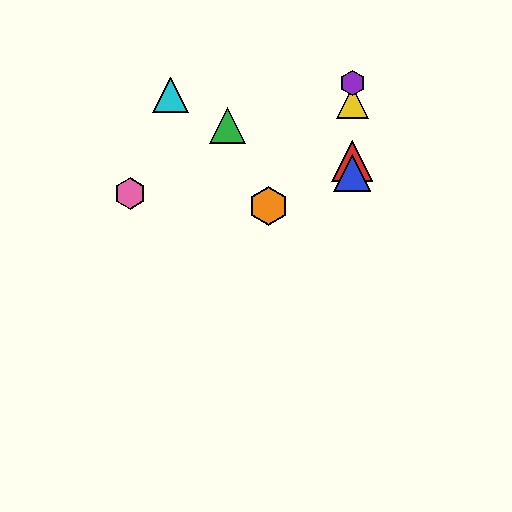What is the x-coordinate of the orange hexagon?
The orange hexagon is at x≈269.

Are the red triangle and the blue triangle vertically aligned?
Yes, both are at x≈352.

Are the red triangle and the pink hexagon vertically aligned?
No, the red triangle is at x≈352 and the pink hexagon is at x≈130.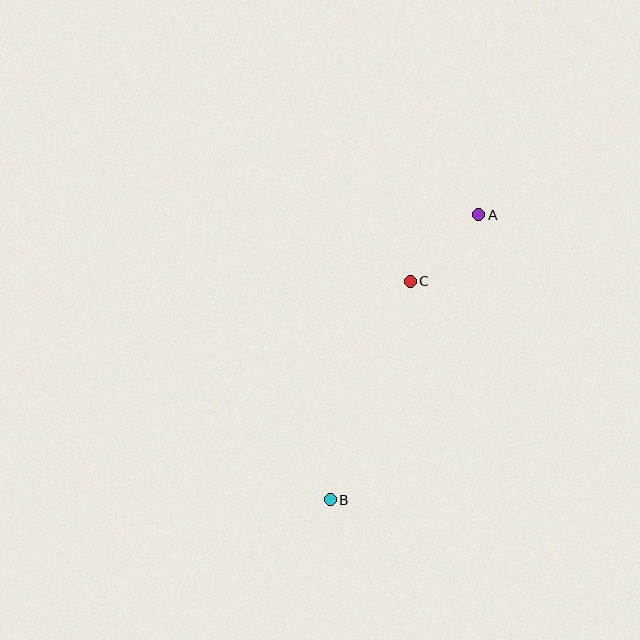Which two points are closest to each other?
Points A and C are closest to each other.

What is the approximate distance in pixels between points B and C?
The distance between B and C is approximately 232 pixels.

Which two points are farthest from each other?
Points A and B are farthest from each other.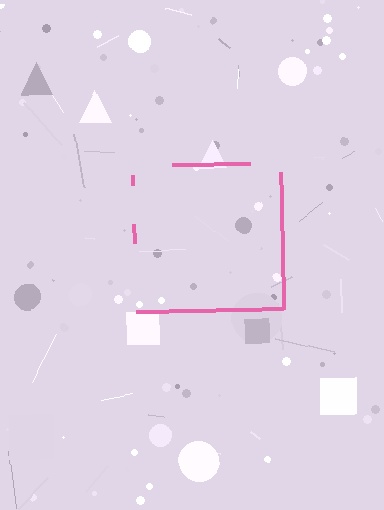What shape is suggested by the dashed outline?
The dashed outline suggests a square.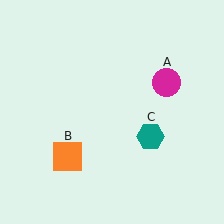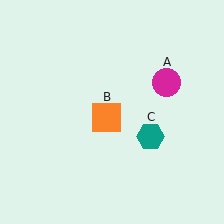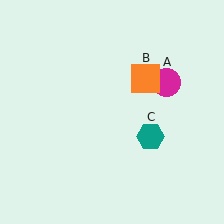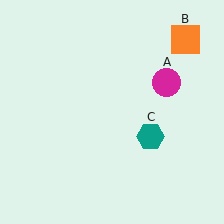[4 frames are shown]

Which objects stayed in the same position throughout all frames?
Magenta circle (object A) and teal hexagon (object C) remained stationary.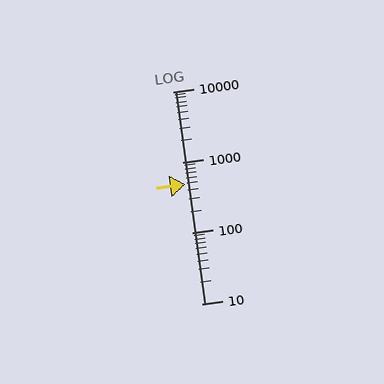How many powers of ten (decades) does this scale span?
The scale spans 3 decades, from 10 to 10000.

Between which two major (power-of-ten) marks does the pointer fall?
The pointer is between 100 and 1000.